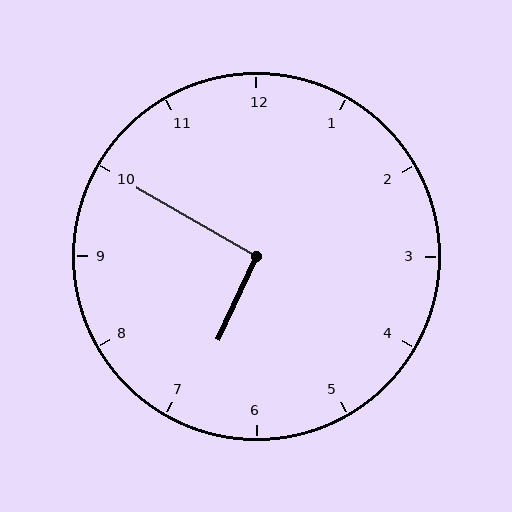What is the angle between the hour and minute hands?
Approximately 95 degrees.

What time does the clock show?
6:50.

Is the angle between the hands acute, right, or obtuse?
It is right.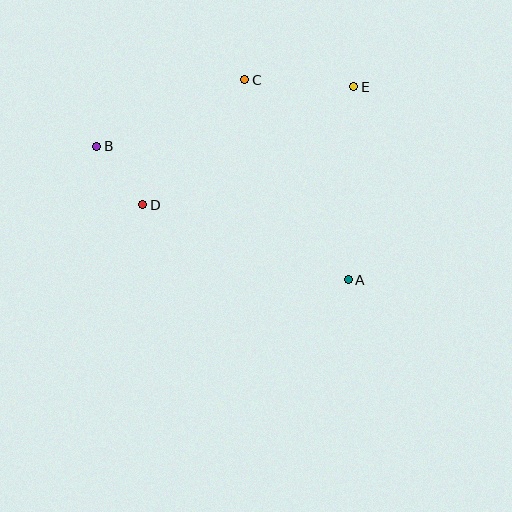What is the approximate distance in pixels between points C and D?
The distance between C and D is approximately 161 pixels.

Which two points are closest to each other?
Points B and D are closest to each other.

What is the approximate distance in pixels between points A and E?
The distance between A and E is approximately 193 pixels.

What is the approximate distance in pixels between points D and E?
The distance between D and E is approximately 242 pixels.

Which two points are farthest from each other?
Points A and B are farthest from each other.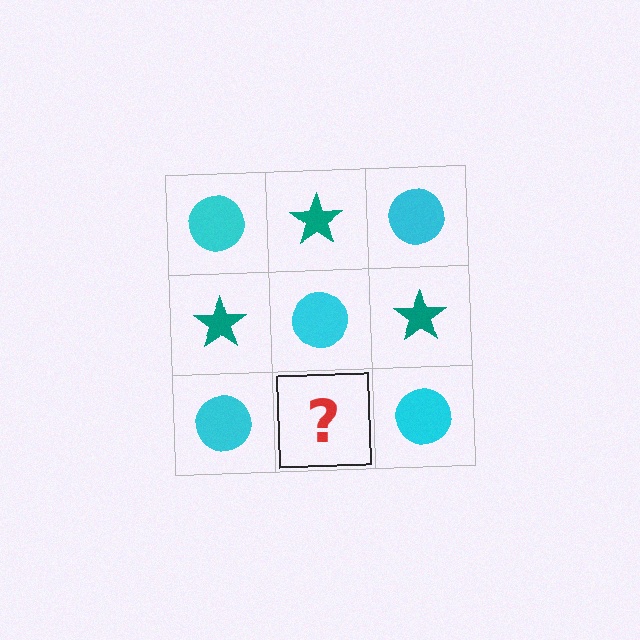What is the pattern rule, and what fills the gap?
The rule is that it alternates cyan circle and teal star in a checkerboard pattern. The gap should be filled with a teal star.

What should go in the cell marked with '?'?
The missing cell should contain a teal star.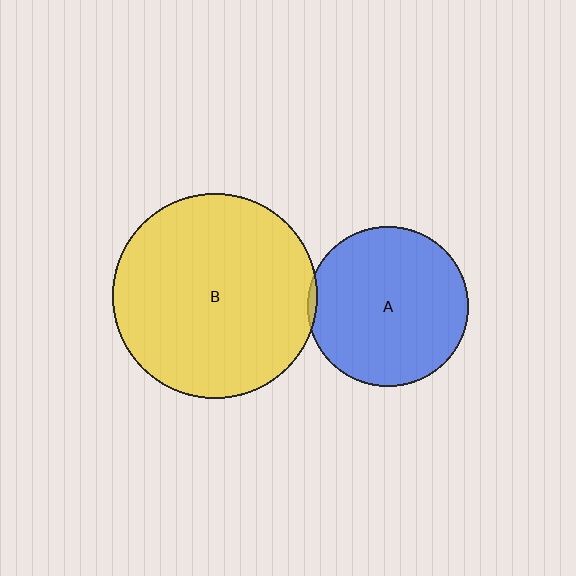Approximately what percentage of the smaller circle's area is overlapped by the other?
Approximately 5%.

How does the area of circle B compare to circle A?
Approximately 1.6 times.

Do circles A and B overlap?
Yes.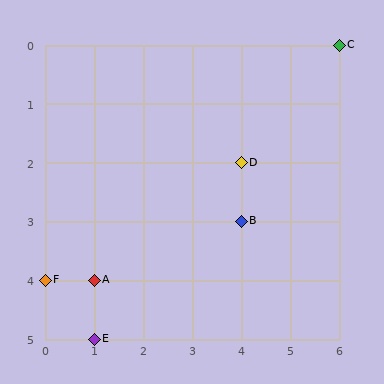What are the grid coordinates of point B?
Point B is at grid coordinates (4, 3).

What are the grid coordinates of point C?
Point C is at grid coordinates (6, 0).